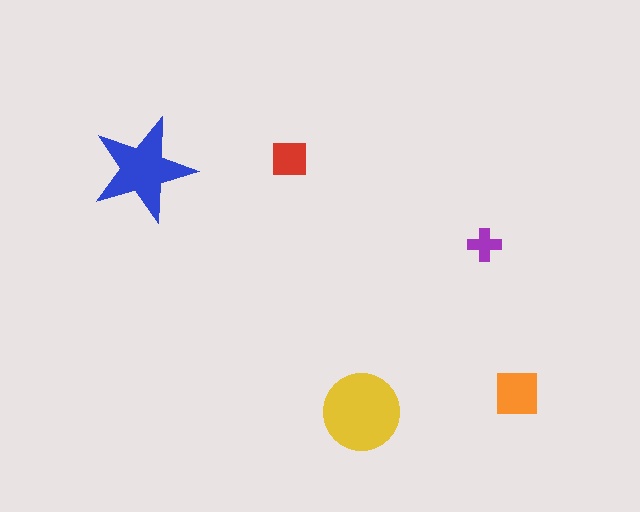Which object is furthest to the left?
The blue star is leftmost.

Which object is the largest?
The yellow circle.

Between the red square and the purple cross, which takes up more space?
The red square.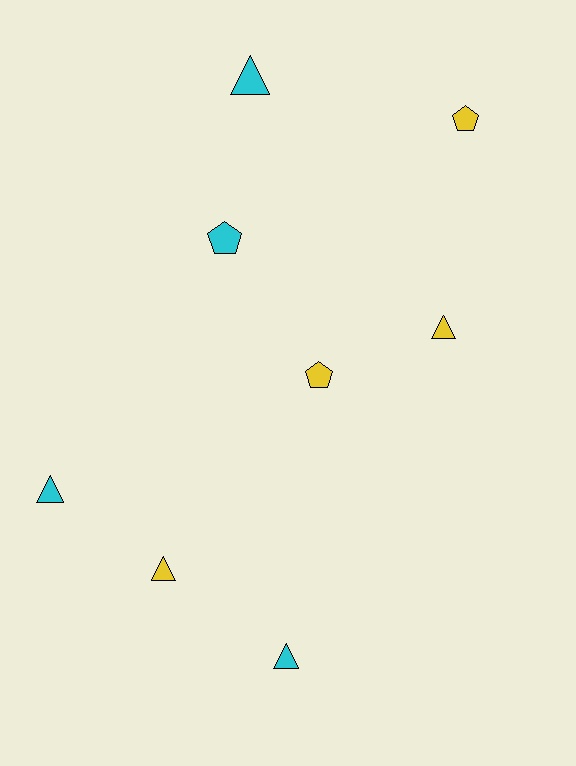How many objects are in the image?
There are 8 objects.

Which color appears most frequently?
Cyan, with 4 objects.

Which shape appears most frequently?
Triangle, with 5 objects.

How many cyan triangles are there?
There are 3 cyan triangles.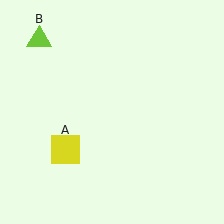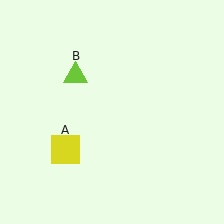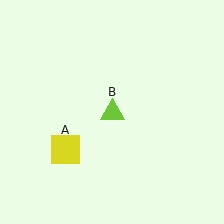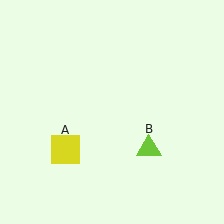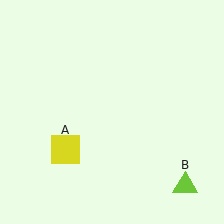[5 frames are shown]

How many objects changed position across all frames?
1 object changed position: lime triangle (object B).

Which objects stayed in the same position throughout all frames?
Yellow square (object A) remained stationary.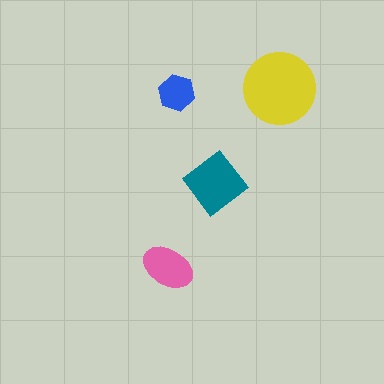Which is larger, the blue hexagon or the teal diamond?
The teal diamond.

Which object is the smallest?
The blue hexagon.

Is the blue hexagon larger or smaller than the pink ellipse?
Smaller.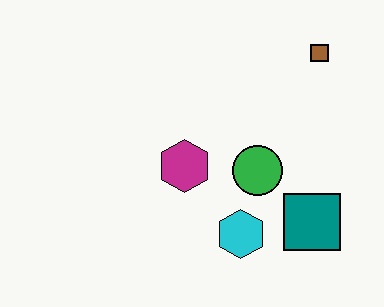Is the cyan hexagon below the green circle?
Yes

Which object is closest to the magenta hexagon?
The green circle is closest to the magenta hexagon.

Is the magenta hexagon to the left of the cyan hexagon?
Yes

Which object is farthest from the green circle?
The brown square is farthest from the green circle.